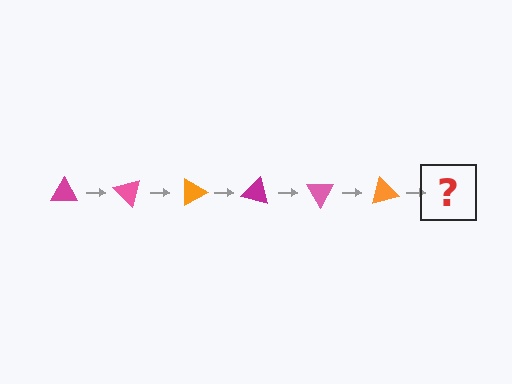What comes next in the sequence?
The next element should be a magenta triangle, rotated 270 degrees from the start.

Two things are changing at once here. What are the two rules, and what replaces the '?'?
The two rules are that it rotates 45 degrees each step and the color cycles through magenta, pink, and orange. The '?' should be a magenta triangle, rotated 270 degrees from the start.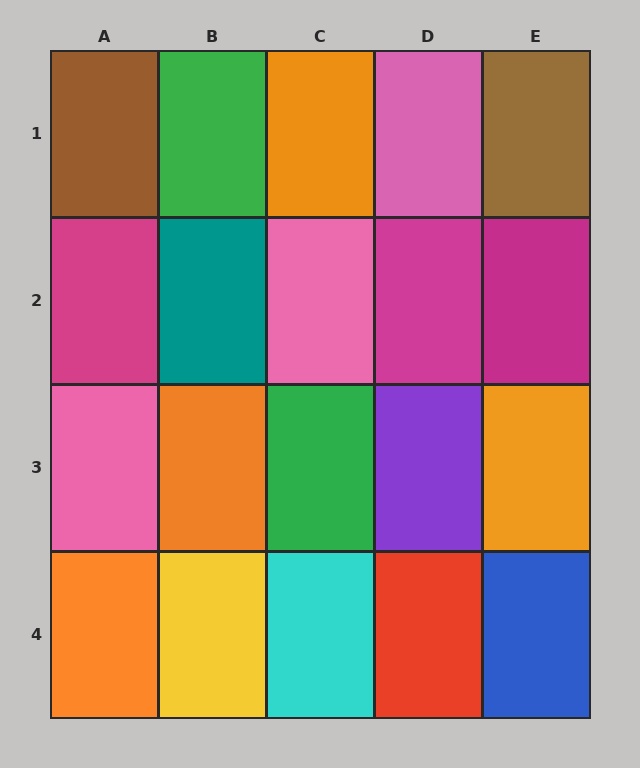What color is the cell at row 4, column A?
Orange.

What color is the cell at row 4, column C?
Cyan.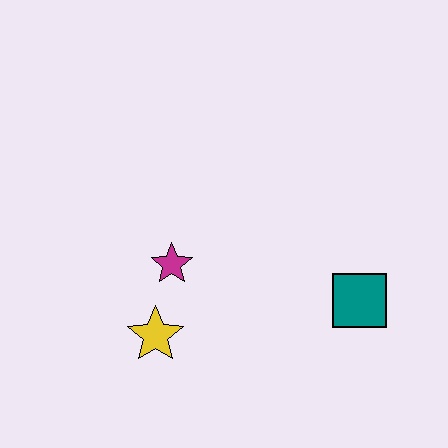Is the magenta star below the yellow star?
No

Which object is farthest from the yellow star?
The teal square is farthest from the yellow star.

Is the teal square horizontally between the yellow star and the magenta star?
No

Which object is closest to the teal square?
The magenta star is closest to the teal square.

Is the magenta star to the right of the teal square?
No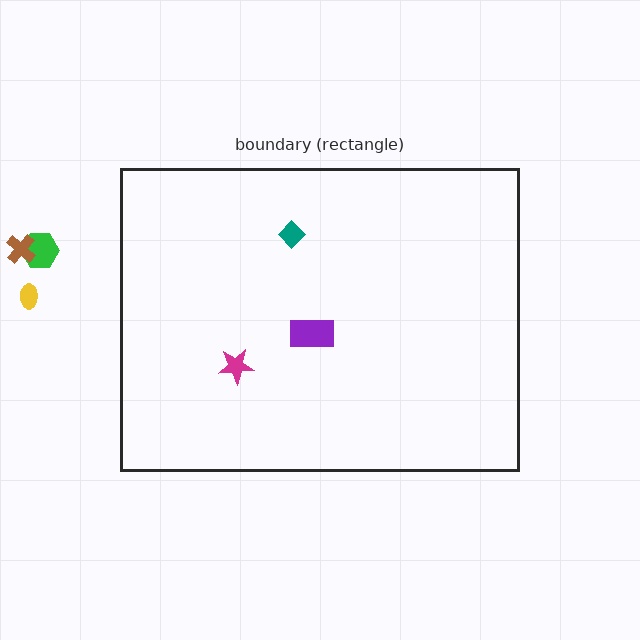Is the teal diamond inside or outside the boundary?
Inside.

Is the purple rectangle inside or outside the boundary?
Inside.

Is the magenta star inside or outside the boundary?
Inside.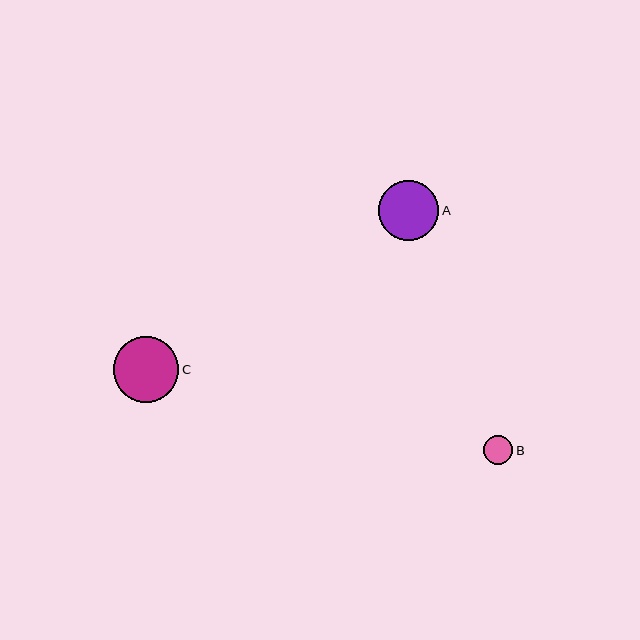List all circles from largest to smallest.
From largest to smallest: C, A, B.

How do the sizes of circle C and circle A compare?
Circle C and circle A are approximately the same size.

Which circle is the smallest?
Circle B is the smallest with a size of approximately 29 pixels.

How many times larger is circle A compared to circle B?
Circle A is approximately 2.1 times the size of circle B.